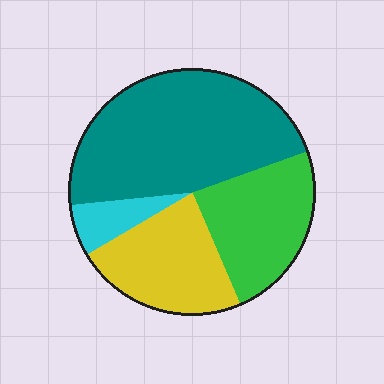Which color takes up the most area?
Teal, at roughly 45%.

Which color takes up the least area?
Cyan, at roughly 5%.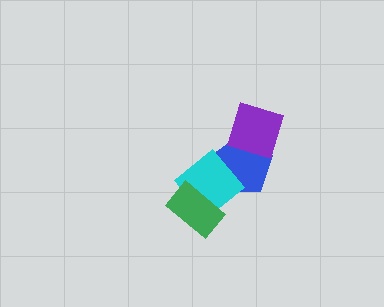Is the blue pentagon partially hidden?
Yes, it is partially covered by another shape.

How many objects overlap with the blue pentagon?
2 objects overlap with the blue pentagon.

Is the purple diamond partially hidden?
No, no other shape covers it.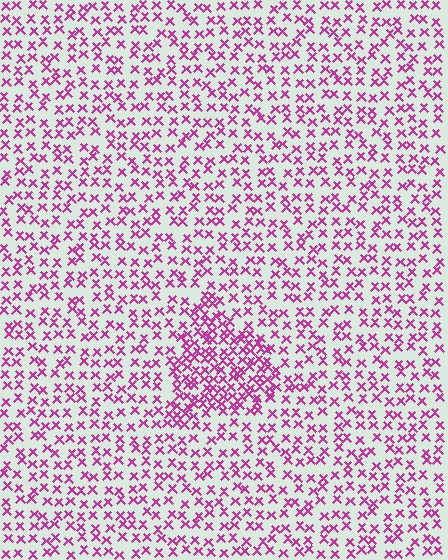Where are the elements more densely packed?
The elements are more densely packed inside the triangle boundary.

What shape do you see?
I see a triangle.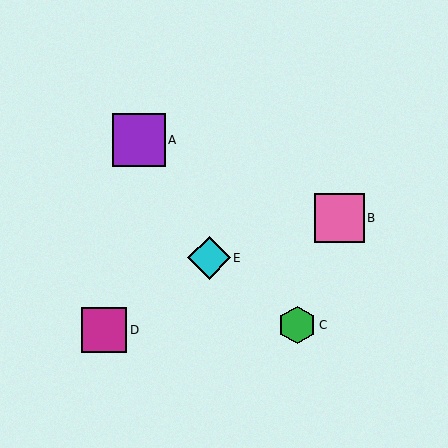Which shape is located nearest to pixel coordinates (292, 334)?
The green hexagon (labeled C) at (297, 325) is nearest to that location.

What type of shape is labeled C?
Shape C is a green hexagon.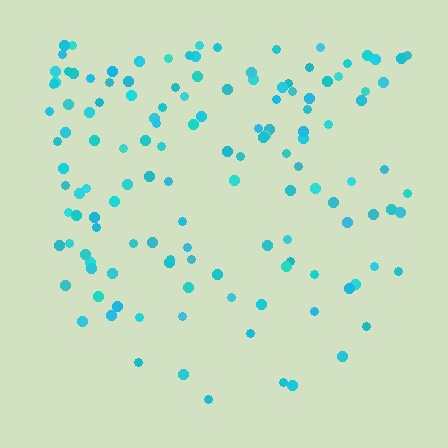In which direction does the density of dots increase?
From bottom to top, with the top side densest.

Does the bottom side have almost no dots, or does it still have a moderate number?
Still a moderate number, just noticeably fewer than the top.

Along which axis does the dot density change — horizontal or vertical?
Vertical.